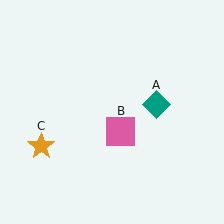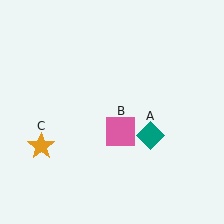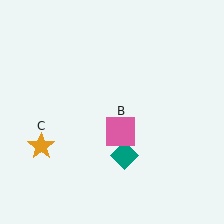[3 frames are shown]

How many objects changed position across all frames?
1 object changed position: teal diamond (object A).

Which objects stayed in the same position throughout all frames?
Pink square (object B) and orange star (object C) remained stationary.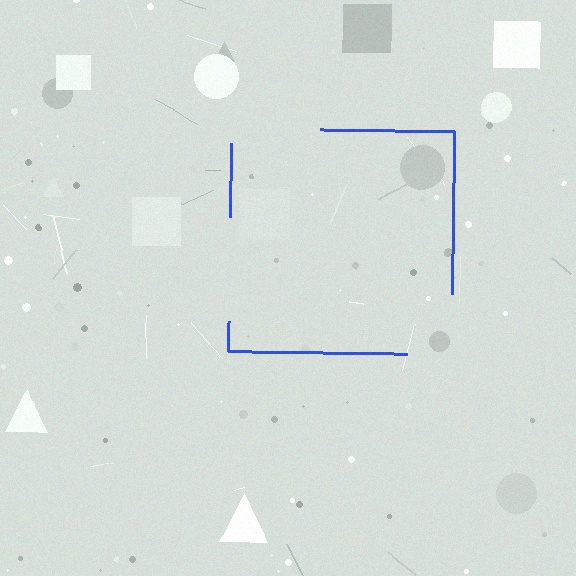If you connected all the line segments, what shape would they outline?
They would outline a square.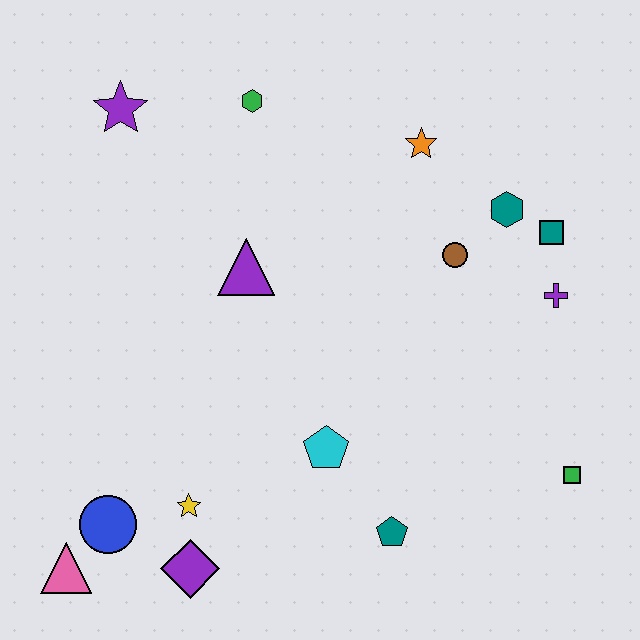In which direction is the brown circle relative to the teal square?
The brown circle is to the left of the teal square.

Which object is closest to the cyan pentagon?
The teal pentagon is closest to the cyan pentagon.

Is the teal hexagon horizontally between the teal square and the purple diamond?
Yes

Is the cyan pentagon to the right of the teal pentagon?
No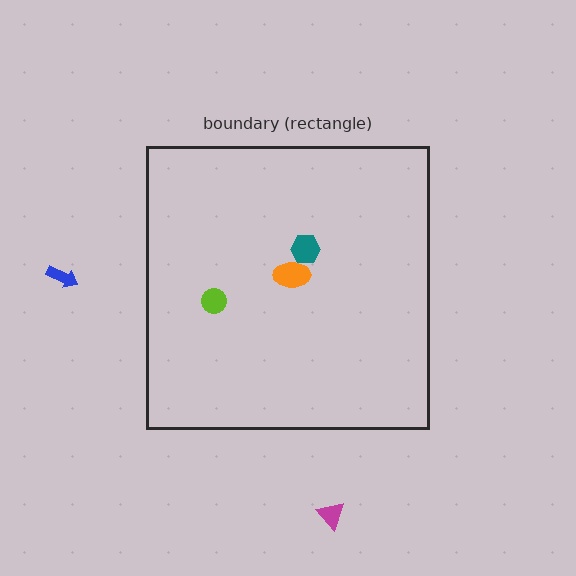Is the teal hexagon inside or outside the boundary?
Inside.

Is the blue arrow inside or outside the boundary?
Outside.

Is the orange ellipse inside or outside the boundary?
Inside.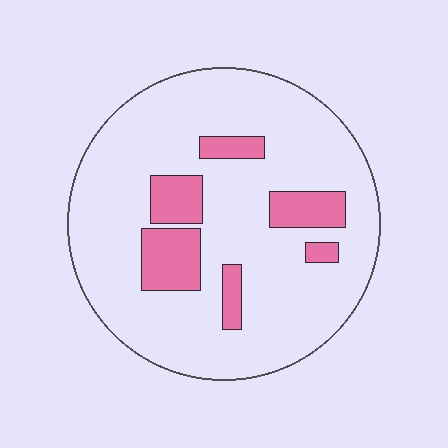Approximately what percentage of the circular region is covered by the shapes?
Approximately 15%.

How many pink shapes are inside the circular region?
6.